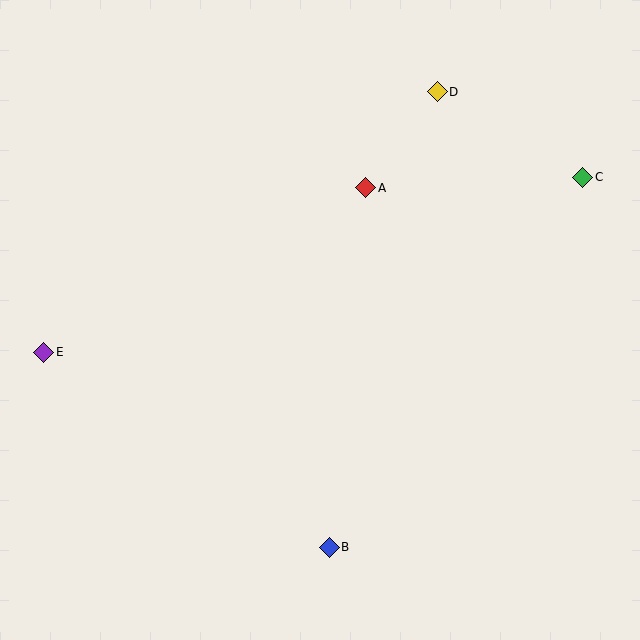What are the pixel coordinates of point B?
Point B is at (329, 547).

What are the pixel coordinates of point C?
Point C is at (583, 177).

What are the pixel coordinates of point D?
Point D is at (437, 92).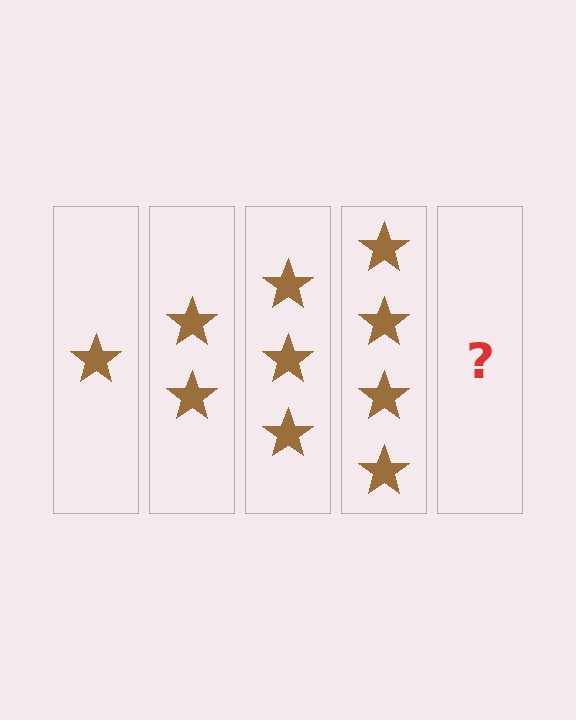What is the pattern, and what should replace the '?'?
The pattern is that each step adds one more star. The '?' should be 5 stars.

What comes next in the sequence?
The next element should be 5 stars.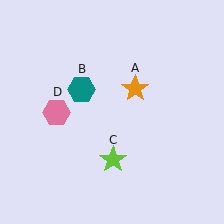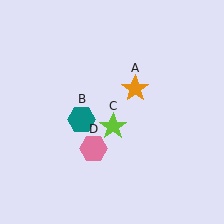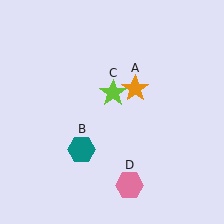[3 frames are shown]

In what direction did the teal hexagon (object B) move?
The teal hexagon (object B) moved down.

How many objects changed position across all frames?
3 objects changed position: teal hexagon (object B), lime star (object C), pink hexagon (object D).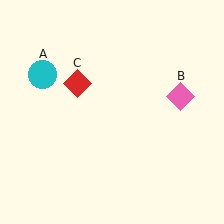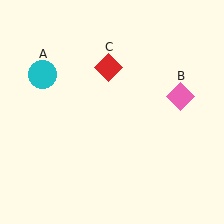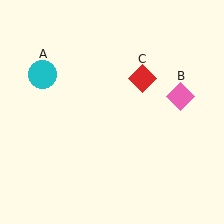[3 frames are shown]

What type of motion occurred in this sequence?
The red diamond (object C) rotated clockwise around the center of the scene.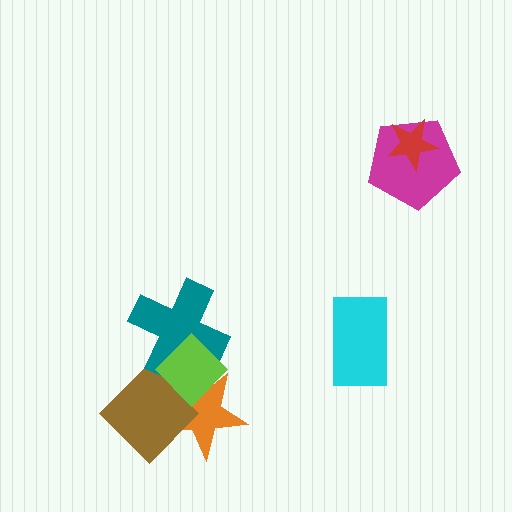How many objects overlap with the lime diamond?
3 objects overlap with the lime diamond.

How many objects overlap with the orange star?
2 objects overlap with the orange star.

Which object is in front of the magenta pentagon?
The red star is in front of the magenta pentagon.